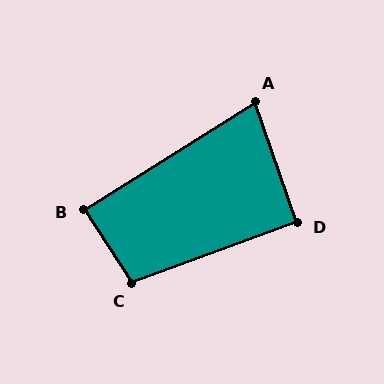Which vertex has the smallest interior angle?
A, at approximately 78 degrees.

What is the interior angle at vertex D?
Approximately 91 degrees (approximately right).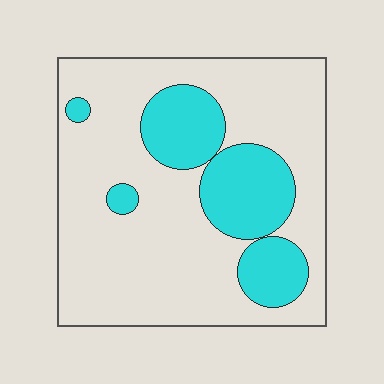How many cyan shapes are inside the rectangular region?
5.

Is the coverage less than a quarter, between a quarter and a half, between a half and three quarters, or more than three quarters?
Between a quarter and a half.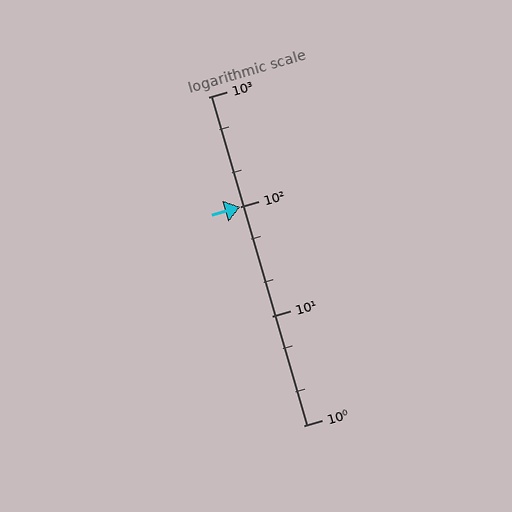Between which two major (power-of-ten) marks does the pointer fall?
The pointer is between 100 and 1000.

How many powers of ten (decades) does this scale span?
The scale spans 3 decades, from 1 to 1000.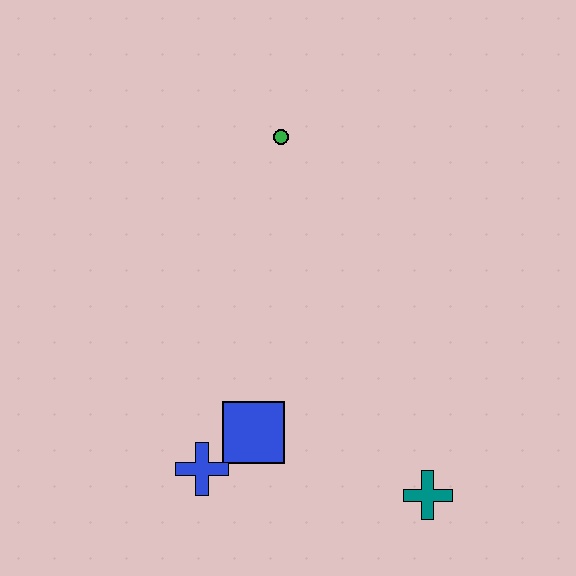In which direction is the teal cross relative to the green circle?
The teal cross is below the green circle.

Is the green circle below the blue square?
No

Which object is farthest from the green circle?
The teal cross is farthest from the green circle.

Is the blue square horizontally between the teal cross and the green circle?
No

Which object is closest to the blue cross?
The blue square is closest to the blue cross.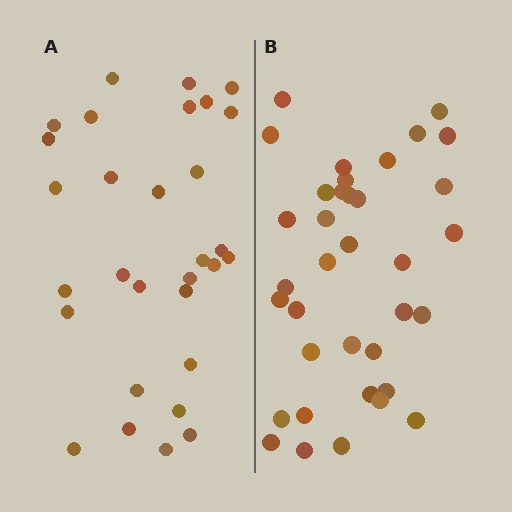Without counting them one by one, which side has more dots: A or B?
Region B (the right region) has more dots.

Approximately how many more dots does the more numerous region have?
Region B has about 6 more dots than region A.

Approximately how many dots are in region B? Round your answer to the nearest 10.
About 40 dots. (The exact count is 36, which rounds to 40.)